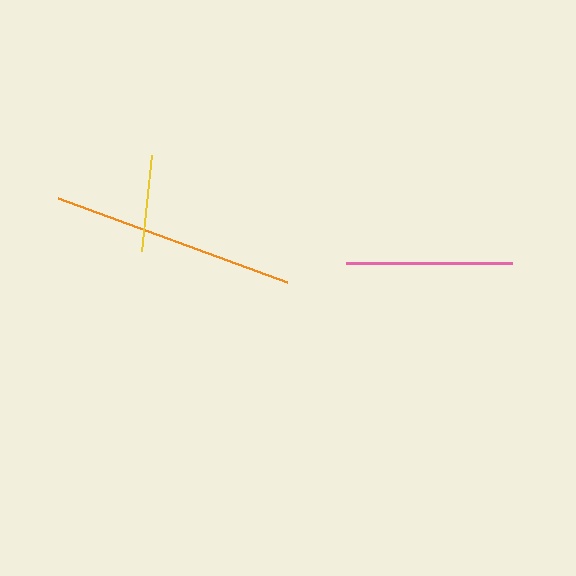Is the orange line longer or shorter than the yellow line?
The orange line is longer than the yellow line.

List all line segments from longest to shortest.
From longest to shortest: orange, pink, yellow.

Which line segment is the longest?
The orange line is the longest at approximately 244 pixels.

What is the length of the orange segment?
The orange segment is approximately 244 pixels long.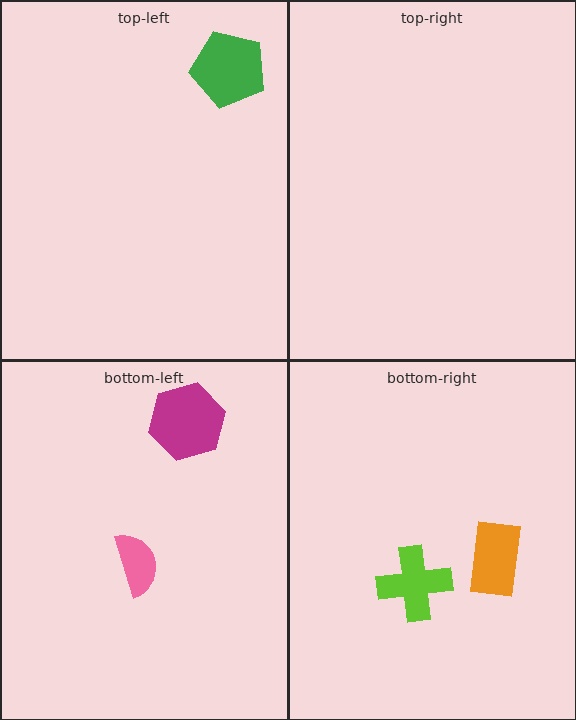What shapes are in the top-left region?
The green pentagon.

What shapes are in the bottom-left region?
The pink semicircle, the magenta hexagon.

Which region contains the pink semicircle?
The bottom-left region.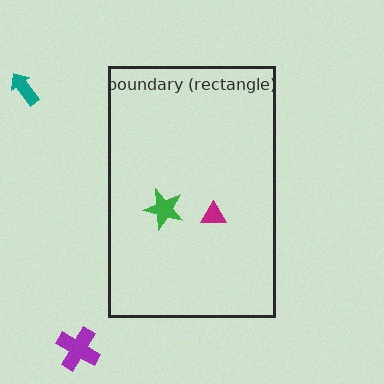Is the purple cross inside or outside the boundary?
Outside.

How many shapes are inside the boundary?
2 inside, 2 outside.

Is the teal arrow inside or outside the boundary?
Outside.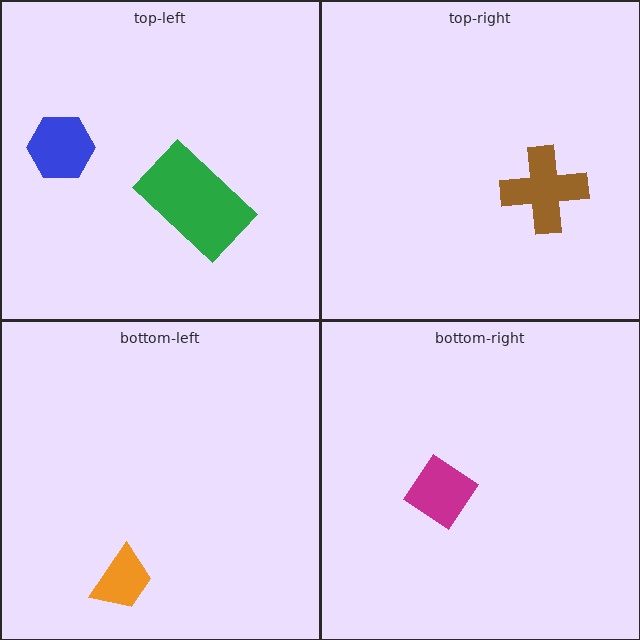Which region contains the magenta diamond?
The bottom-right region.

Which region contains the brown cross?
The top-right region.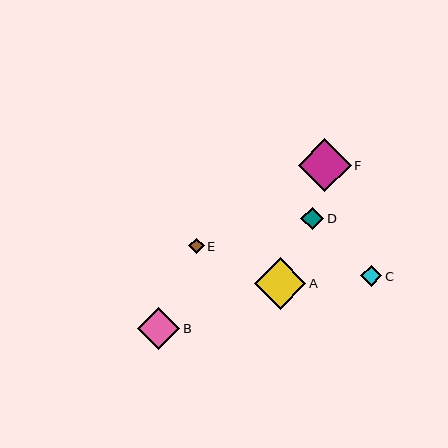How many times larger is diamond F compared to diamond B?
Diamond F is approximately 1.3 times the size of diamond B.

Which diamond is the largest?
Diamond F is the largest with a size of approximately 53 pixels.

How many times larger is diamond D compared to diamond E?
Diamond D is approximately 1.5 times the size of diamond E.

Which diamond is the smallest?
Diamond E is the smallest with a size of approximately 15 pixels.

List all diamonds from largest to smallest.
From largest to smallest: F, A, B, D, C, E.